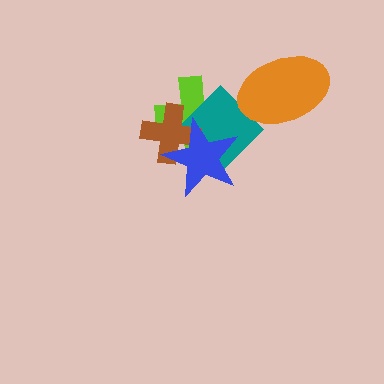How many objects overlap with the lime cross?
3 objects overlap with the lime cross.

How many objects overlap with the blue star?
3 objects overlap with the blue star.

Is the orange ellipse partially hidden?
No, no other shape covers it.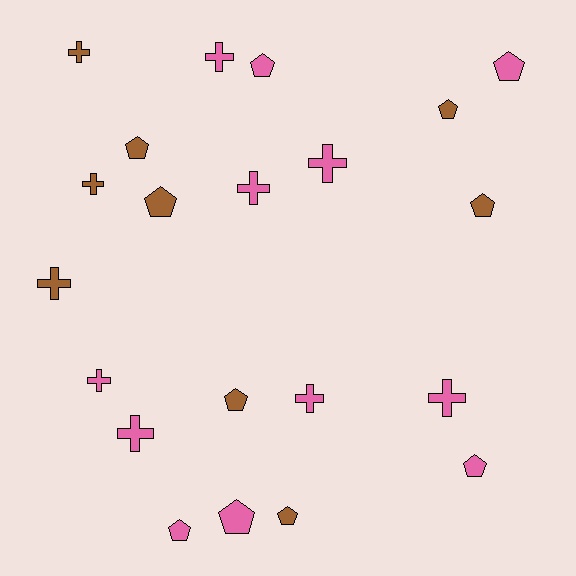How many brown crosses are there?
There are 3 brown crosses.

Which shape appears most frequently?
Pentagon, with 11 objects.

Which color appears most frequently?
Pink, with 12 objects.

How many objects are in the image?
There are 21 objects.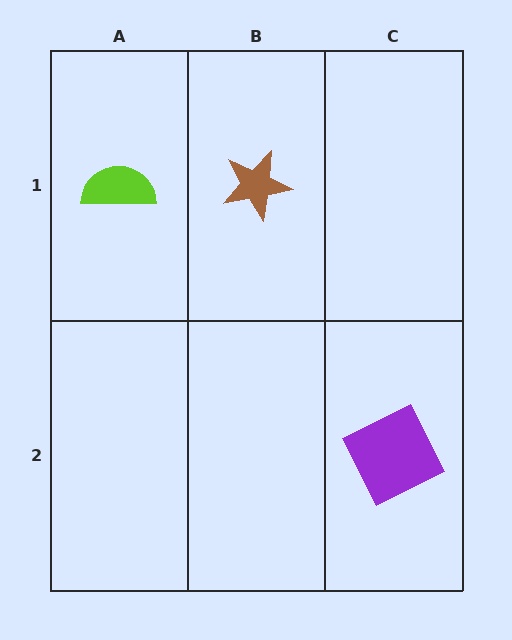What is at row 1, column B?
A brown star.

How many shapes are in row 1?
2 shapes.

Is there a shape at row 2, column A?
No, that cell is empty.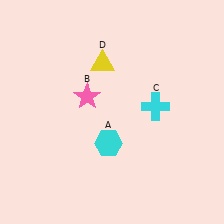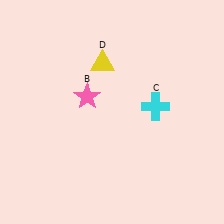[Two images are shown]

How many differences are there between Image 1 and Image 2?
There is 1 difference between the two images.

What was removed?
The cyan hexagon (A) was removed in Image 2.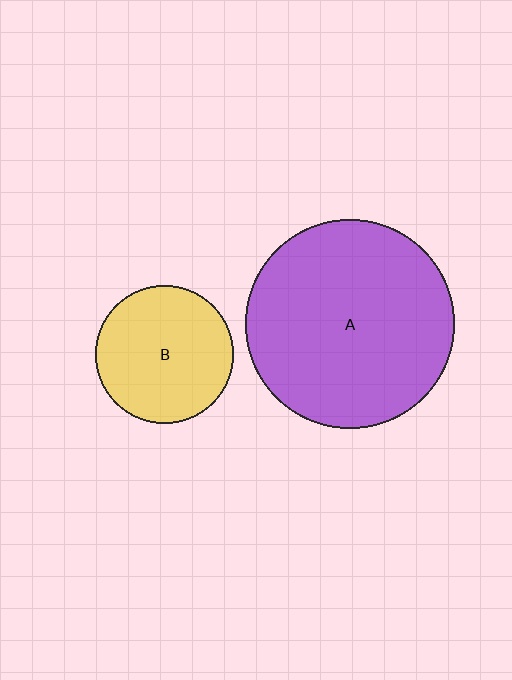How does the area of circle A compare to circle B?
Approximately 2.3 times.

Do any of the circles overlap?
No, none of the circles overlap.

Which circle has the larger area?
Circle A (purple).